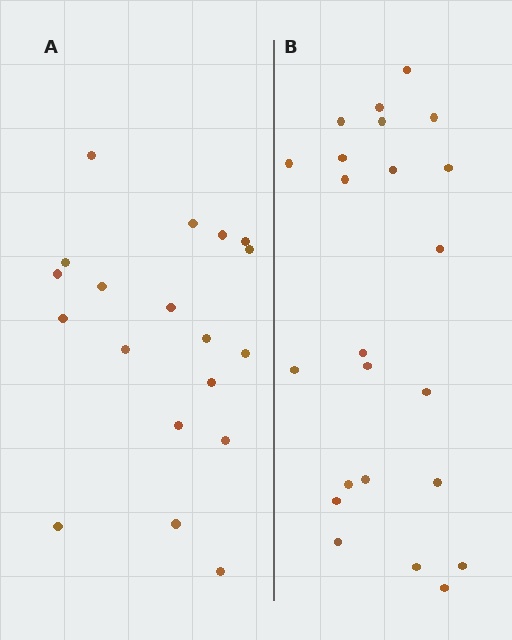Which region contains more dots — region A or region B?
Region B (the right region) has more dots.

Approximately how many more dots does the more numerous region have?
Region B has about 4 more dots than region A.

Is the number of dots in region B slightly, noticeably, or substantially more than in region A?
Region B has only slightly more — the two regions are fairly close. The ratio is roughly 1.2 to 1.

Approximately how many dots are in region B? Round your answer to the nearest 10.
About 20 dots. (The exact count is 23, which rounds to 20.)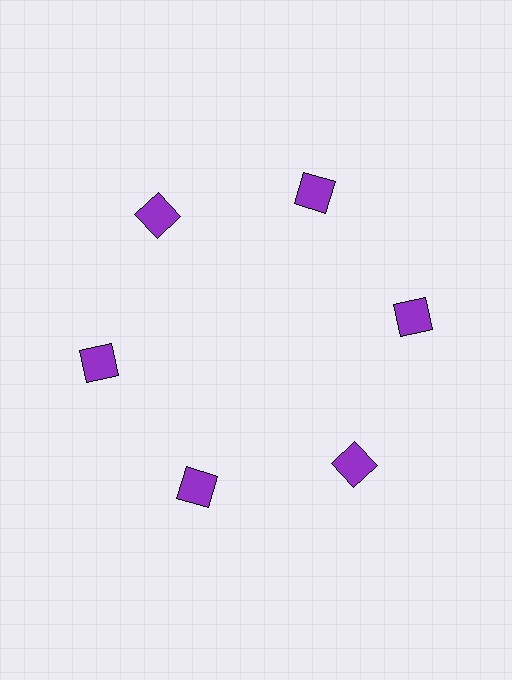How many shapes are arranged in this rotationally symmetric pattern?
There are 6 shapes, arranged in 6 groups of 1.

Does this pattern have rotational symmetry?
Yes, this pattern has 6-fold rotational symmetry. It looks the same after rotating 60 degrees around the center.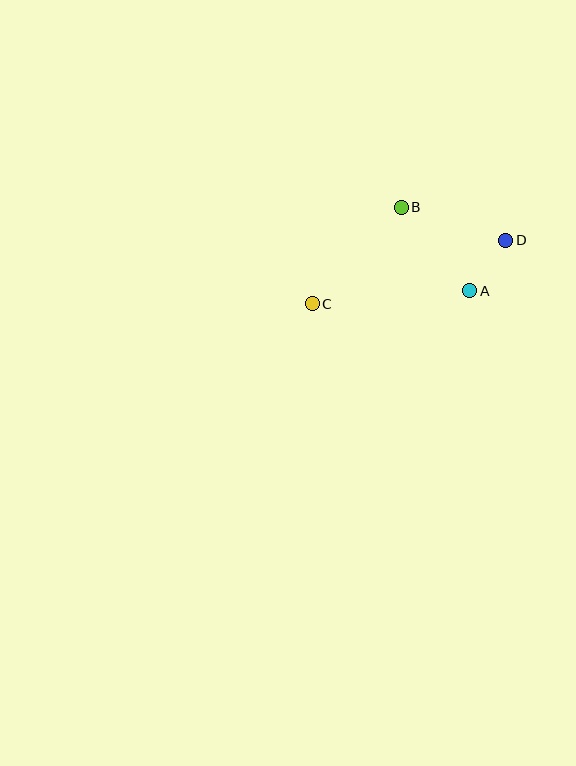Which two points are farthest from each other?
Points C and D are farthest from each other.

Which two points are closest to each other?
Points A and D are closest to each other.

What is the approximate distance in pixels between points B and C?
The distance between B and C is approximately 131 pixels.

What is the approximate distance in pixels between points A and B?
The distance between A and B is approximately 108 pixels.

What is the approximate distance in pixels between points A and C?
The distance between A and C is approximately 158 pixels.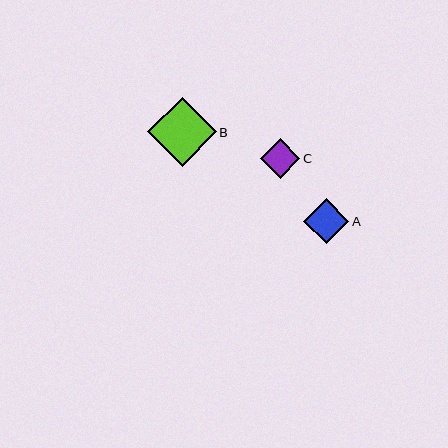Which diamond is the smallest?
Diamond C is the smallest with a size of approximately 39 pixels.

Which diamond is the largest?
Diamond B is the largest with a size of approximately 69 pixels.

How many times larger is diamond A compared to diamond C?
Diamond A is approximately 1.1 times the size of diamond C.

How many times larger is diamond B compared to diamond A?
Diamond B is approximately 1.5 times the size of diamond A.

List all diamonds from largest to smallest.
From largest to smallest: B, A, C.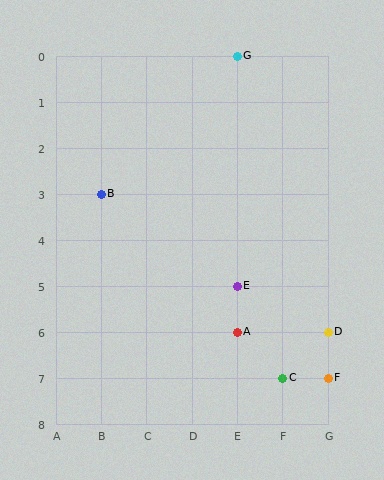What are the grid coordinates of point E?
Point E is at grid coordinates (E, 5).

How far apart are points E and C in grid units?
Points E and C are 1 column and 2 rows apart (about 2.2 grid units diagonally).